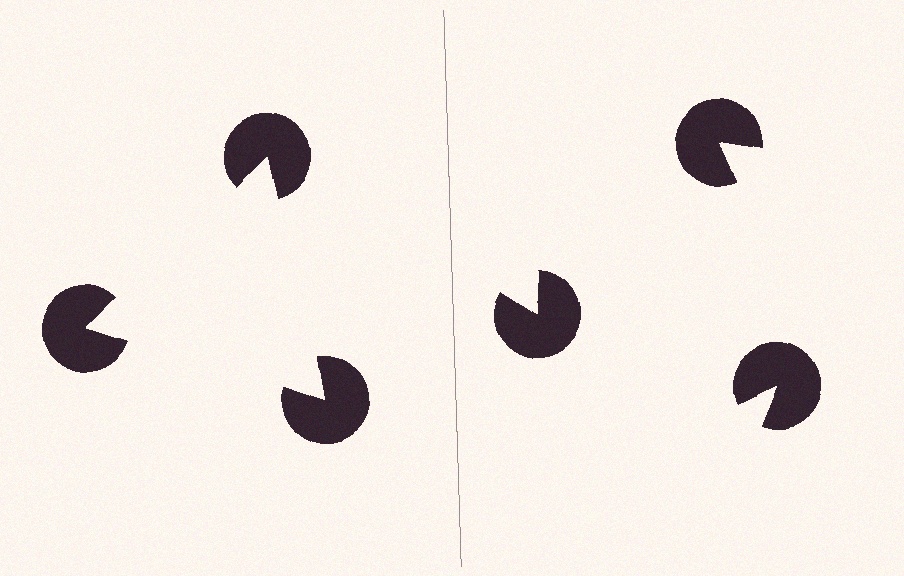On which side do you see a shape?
An illusory triangle appears on the left side. On the right side the wedge cuts are rotated, so no coherent shape forms.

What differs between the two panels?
The pac-man discs are positioned identically on both sides; only the wedge orientations differ. On the left they align to a triangle; on the right they are misaligned.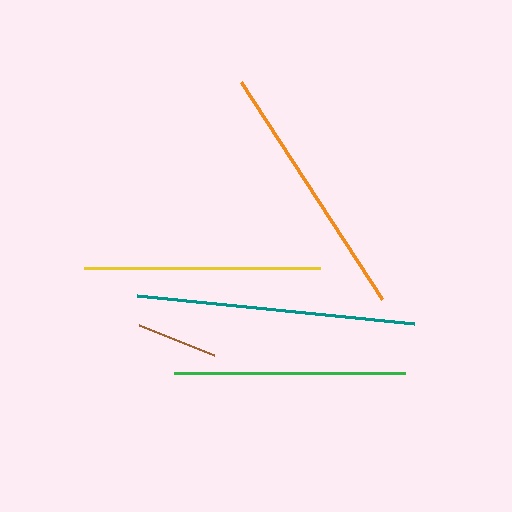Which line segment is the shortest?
The brown line is the shortest at approximately 80 pixels.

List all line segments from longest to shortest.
From longest to shortest: teal, orange, yellow, green, brown.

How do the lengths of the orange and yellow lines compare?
The orange and yellow lines are approximately the same length.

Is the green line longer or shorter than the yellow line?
The yellow line is longer than the green line.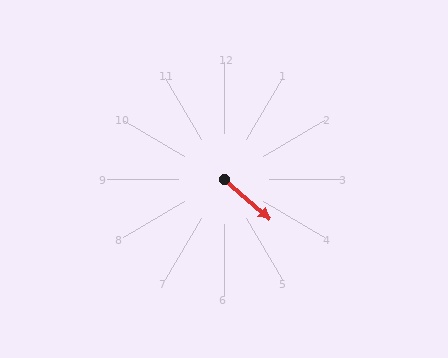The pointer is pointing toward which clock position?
Roughly 4 o'clock.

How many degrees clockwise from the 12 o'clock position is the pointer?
Approximately 131 degrees.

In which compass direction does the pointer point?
Southeast.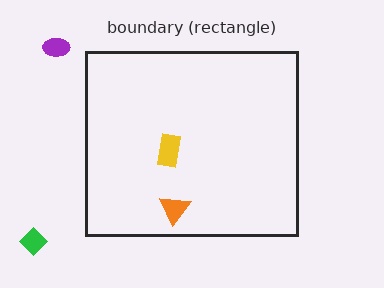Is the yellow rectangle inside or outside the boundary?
Inside.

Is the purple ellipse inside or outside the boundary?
Outside.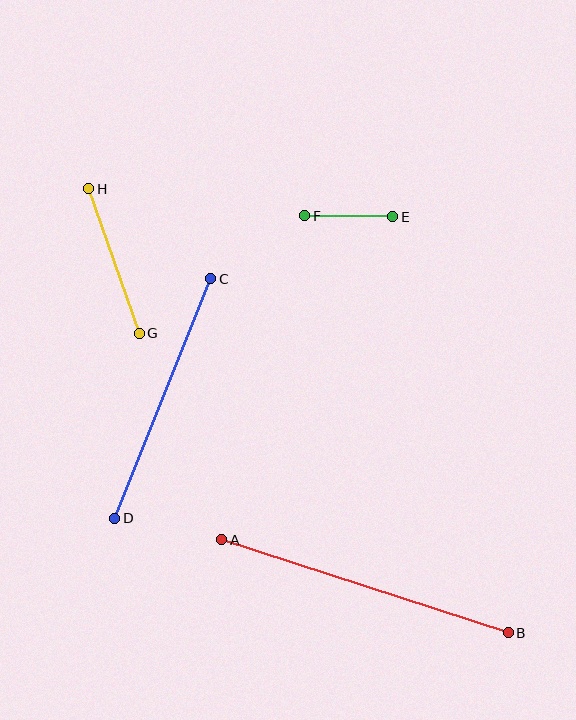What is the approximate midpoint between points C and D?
The midpoint is at approximately (163, 399) pixels.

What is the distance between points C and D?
The distance is approximately 258 pixels.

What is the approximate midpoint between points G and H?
The midpoint is at approximately (114, 261) pixels.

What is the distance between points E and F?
The distance is approximately 88 pixels.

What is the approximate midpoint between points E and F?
The midpoint is at approximately (349, 216) pixels.